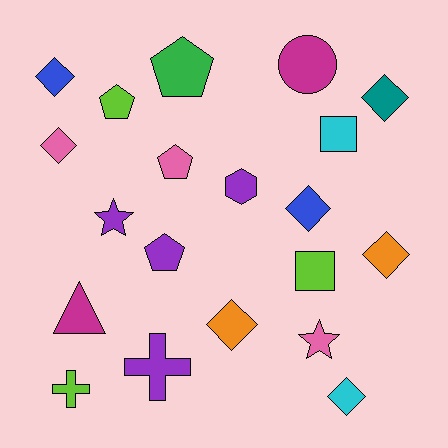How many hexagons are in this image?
There is 1 hexagon.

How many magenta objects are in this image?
There are 2 magenta objects.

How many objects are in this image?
There are 20 objects.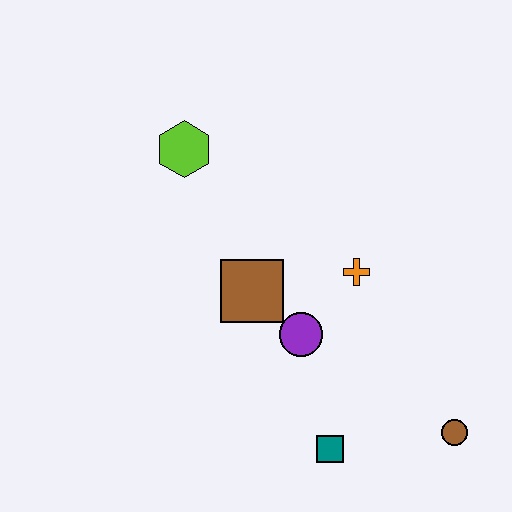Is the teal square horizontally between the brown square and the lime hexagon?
No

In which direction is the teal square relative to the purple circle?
The teal square is below the purple circle.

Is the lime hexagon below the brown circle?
No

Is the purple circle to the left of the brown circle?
Yes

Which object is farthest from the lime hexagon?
The brown circle is farthest from the lime hexagon.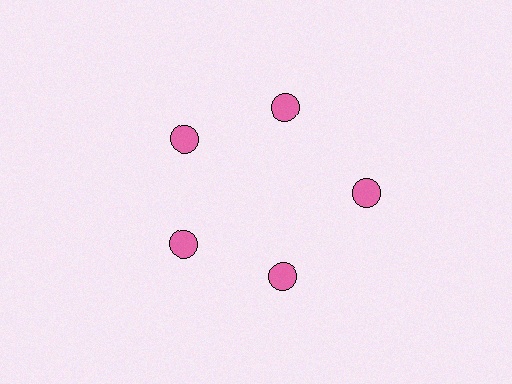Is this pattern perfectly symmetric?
No. The 5 pink circles are arranged in a ring, but one element near the 3 o'clock position is pushed outward from the center, breaking the 5-fold rotational symmetry.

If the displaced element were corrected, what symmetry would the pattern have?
It would have 5-fold rotational symmetry — the pattern would map onto itself every 72 degrees.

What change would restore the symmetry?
The symmetry would be restored by moving it inward, back onto the ring so that all 5 circles sit at equal angles and equal distance from the center.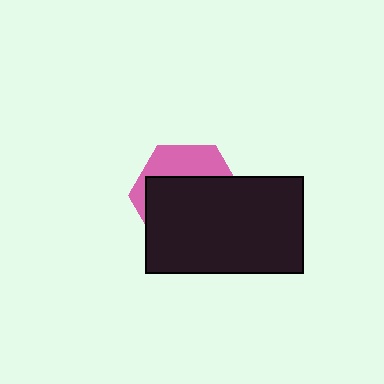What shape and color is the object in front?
The object in front is a black rectangle.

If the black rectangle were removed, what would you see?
You would see the complete pink hexagon.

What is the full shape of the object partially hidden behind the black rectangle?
The partially hidden object is a pink hexagon.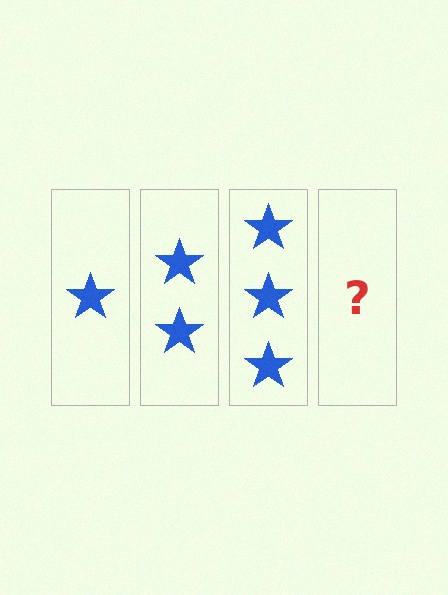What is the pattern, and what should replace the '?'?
The pattern is that each step adds one more star. The '?' should be 4 stars.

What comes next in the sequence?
The next element should be 4 stars.